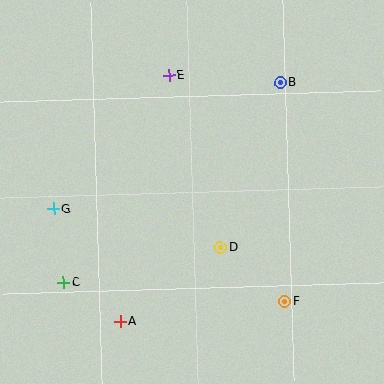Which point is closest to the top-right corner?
Point B is closest to the top-right corner.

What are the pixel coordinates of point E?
Point E is at (169, 75).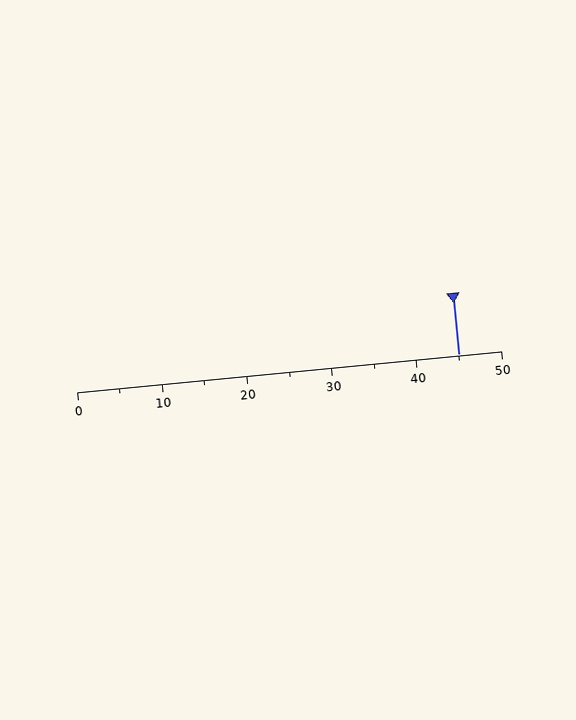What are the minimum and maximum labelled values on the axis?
The axis runs from 0 to 50.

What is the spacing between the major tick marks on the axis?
The major ticks are spaced 10 apart.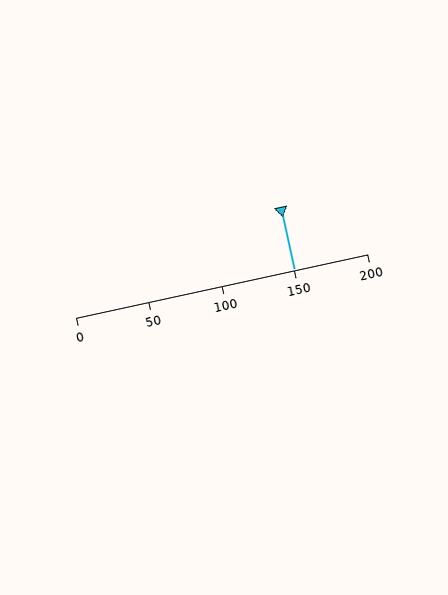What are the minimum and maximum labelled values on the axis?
The axis runs from 0 to 200.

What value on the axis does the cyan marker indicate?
The marker indicates approximately 150.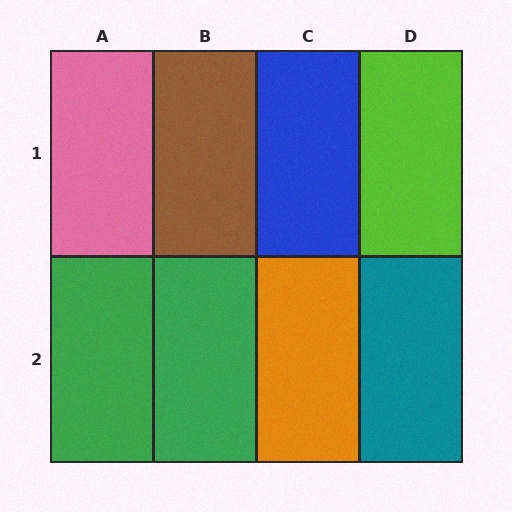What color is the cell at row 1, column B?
Brown.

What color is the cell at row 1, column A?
Pink.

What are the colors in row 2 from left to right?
Green, green, orange, teal.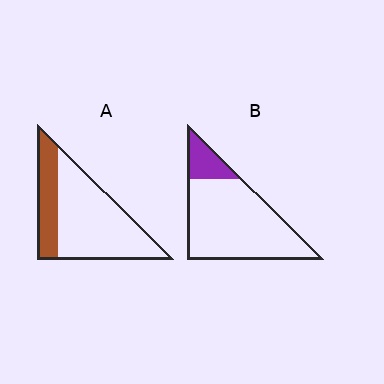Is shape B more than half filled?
No.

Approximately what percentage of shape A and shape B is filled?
A is approximately 30% and B is approximately 15%.